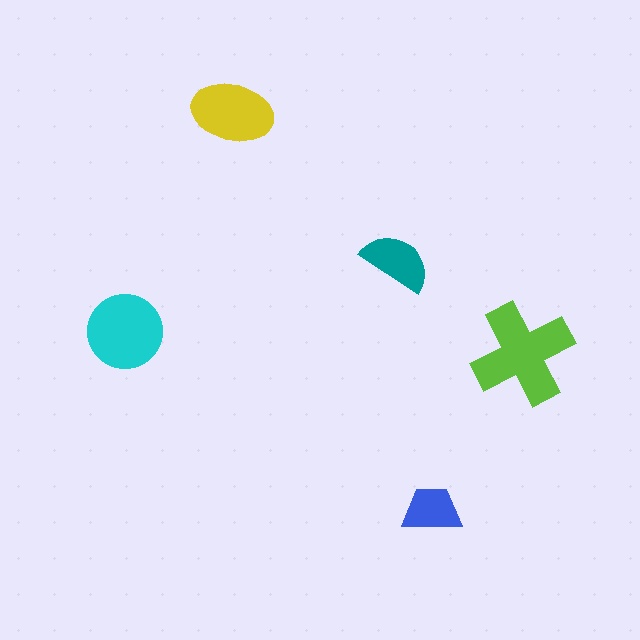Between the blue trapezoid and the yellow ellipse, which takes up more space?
The yellow ellipse.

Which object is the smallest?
The blue trapezoid.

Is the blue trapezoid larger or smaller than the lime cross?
Smaller.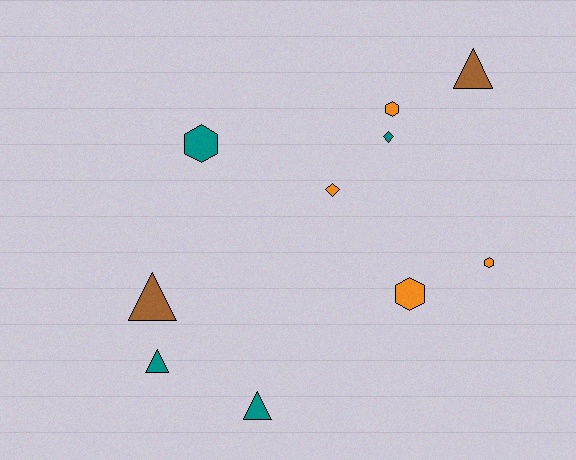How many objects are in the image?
There are 10 objects.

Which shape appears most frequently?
Hexagon, with 4 objects.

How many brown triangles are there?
There are 2 brown triangles.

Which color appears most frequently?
Orange, with 4 objects.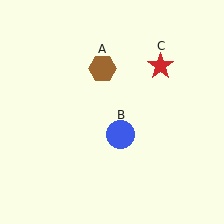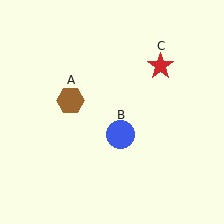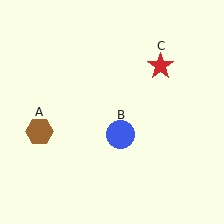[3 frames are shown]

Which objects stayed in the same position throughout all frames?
Blue circle (object B) and red star (object C) remained stationary.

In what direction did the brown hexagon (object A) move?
The brown hexagon (object A) moved down and to the left.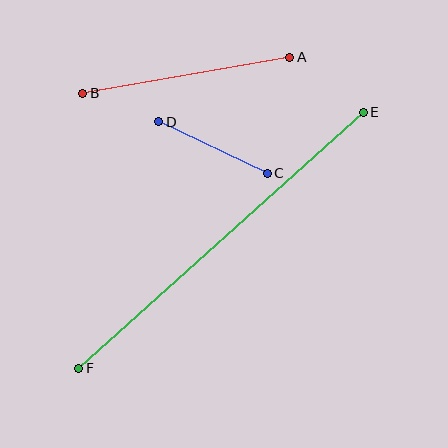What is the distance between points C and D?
The distance is approximately 120 pixels.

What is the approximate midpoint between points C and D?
The midpoint is at approximately (213, 147) pixels.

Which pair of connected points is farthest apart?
Points E and F are farthest apart.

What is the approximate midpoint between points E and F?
The midpoint is at approximately (221, 240) pixels.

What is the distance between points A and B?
The distance is approximately 210 pixels.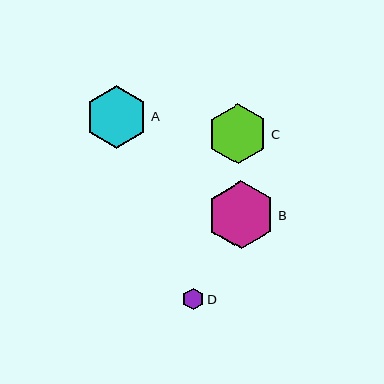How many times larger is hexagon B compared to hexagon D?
Hexagon B is approximately 3.1 times the size of hexagon D.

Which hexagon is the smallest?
Hexagon D is the smallest with a size of approximately 22 pixels.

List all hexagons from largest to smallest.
From largest to smallest: B, A, C, D.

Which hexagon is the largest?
Hexagon B is the largest with a size of approximately 68 pixels.